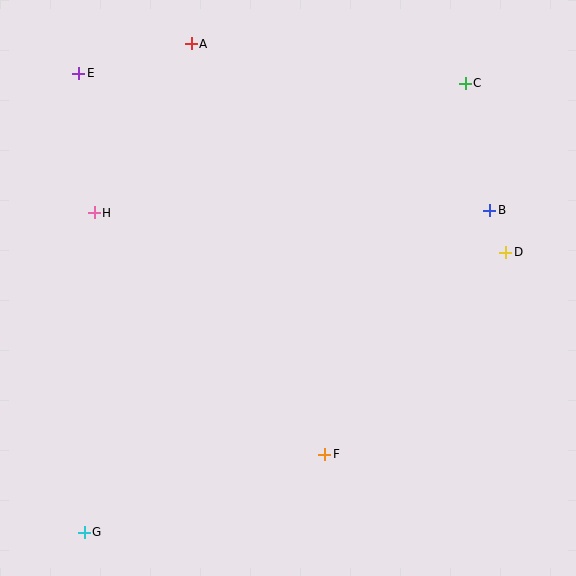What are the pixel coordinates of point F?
Point F is at (325, 454).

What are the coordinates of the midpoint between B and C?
The midpoint between B and C is at (478, 147).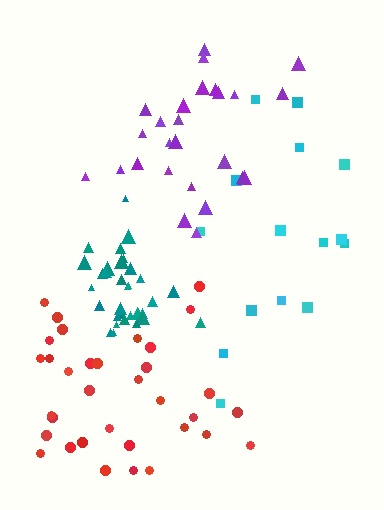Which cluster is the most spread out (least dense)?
Cyan.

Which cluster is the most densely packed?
Teal.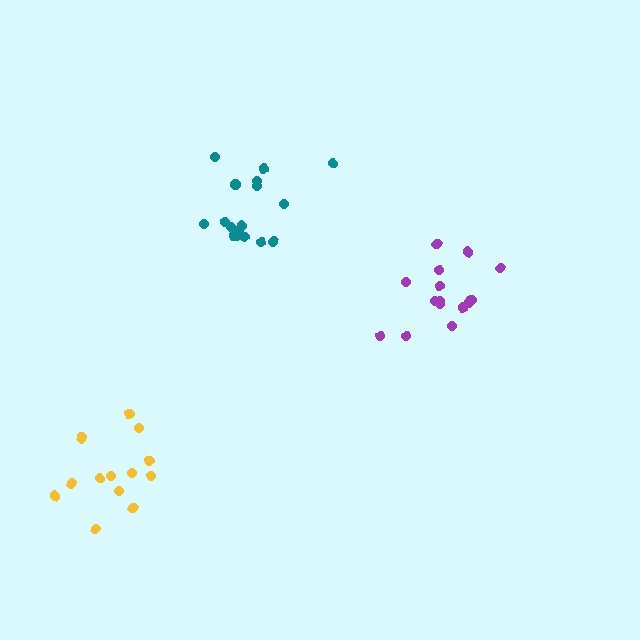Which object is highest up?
The teal cluster is topmost.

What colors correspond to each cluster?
The clusters are colored: yellow, purple, teal.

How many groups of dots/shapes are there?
There are 3 groups.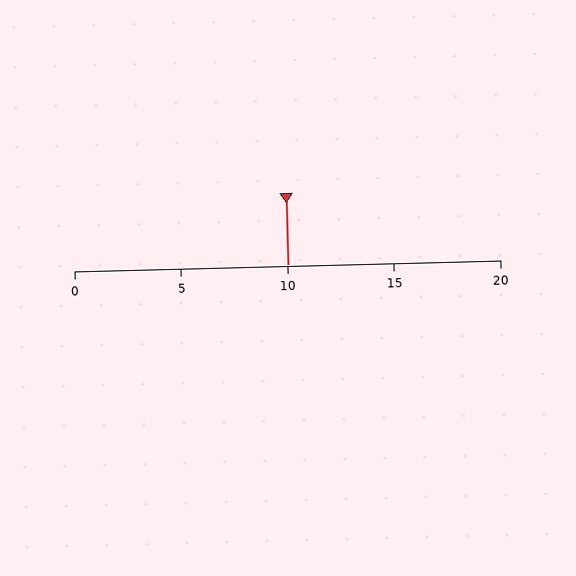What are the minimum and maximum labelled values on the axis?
The axis runs from 0 to 20.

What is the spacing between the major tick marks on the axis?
The major ticks are spaced 5 apart.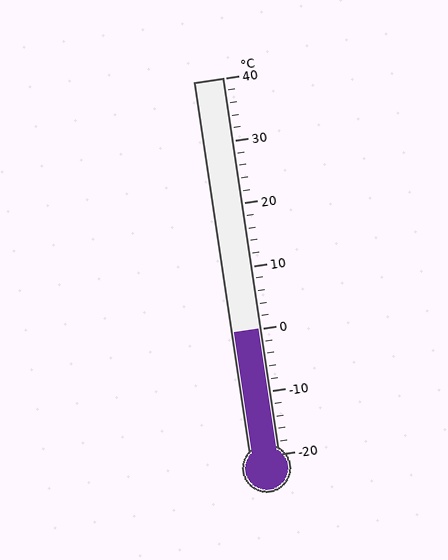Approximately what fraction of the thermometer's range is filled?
The thermometer is filled to approximately 35% of its range.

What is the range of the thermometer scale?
The thermometer scale ranges from -20°C to 40°C.